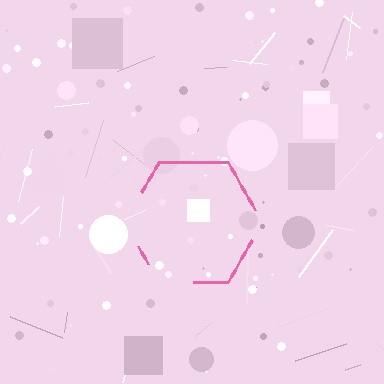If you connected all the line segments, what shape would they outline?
They would outline a hexagon.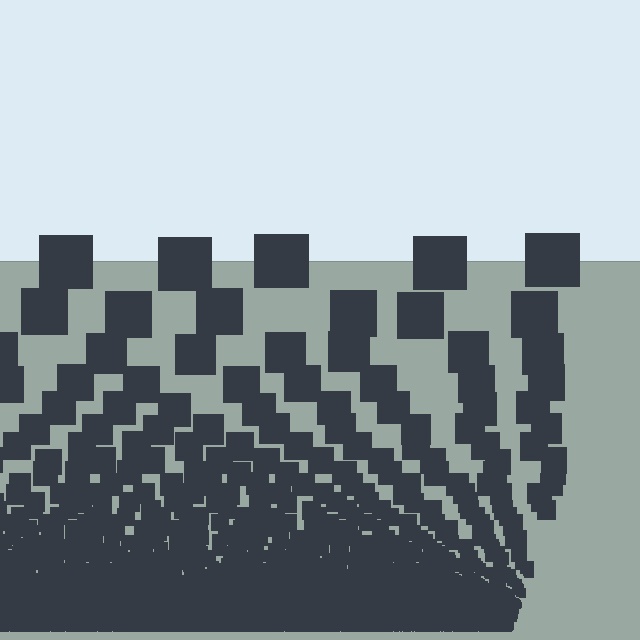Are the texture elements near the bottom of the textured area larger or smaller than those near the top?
Smaller. The gradient is inverted — elements near the bottom are smaller and denser.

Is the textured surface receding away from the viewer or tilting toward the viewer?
The surface appears to tilt toward the viewer. Texture elements get larger and sparser toward the top.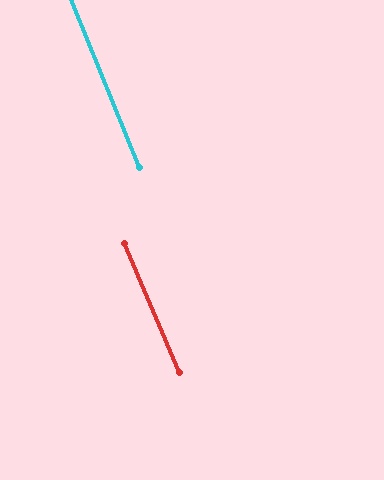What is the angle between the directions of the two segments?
Approximately 1 degree.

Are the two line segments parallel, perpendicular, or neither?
Parallel — their directions differ by only 1.3°.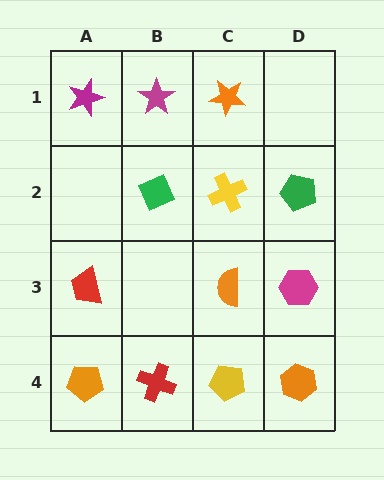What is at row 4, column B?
A red cross.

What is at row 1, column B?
A magenta star.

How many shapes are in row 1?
3 shapes.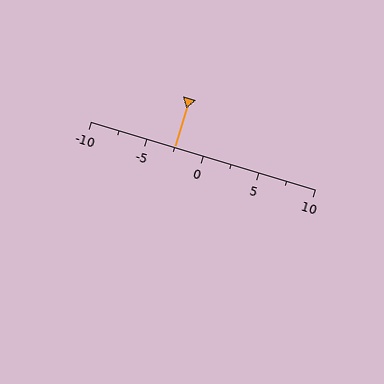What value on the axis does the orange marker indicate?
The marker indicates approximately -2.5.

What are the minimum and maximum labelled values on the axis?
The axis runs from -10 to 10.